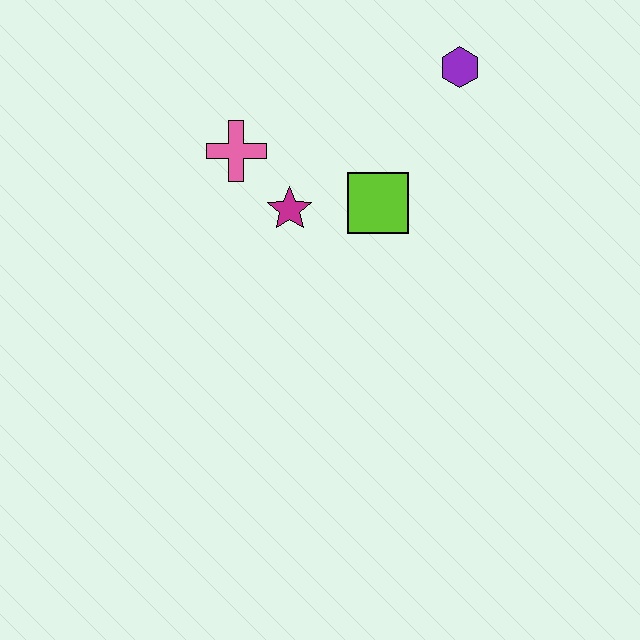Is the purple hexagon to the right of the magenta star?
Yes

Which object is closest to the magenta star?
The pink cross is closest to the magenta star.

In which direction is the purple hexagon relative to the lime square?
The purple hexagon is above the lime square.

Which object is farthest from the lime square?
The purple hexagon is farthest from the lime square.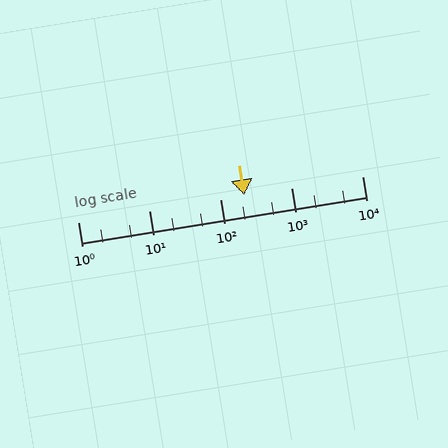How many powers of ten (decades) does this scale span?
The scale spans 4 decades, from 1 to 10000.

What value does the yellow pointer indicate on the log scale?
The pointer indicates approximately 220.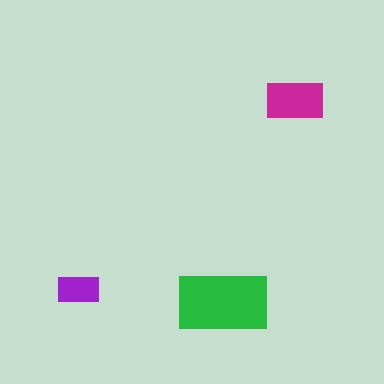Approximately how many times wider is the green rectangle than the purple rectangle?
About 2 times wider.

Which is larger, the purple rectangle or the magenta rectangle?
The magenta one.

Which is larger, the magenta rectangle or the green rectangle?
The green one.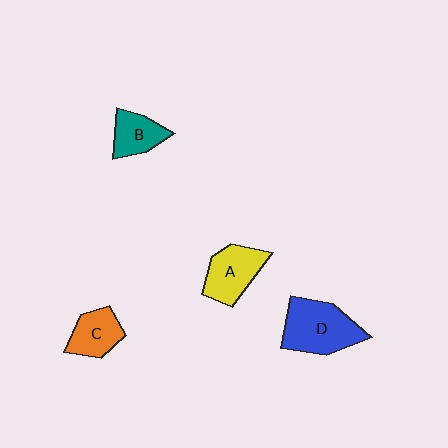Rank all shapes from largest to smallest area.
From largest to smallest: D (blue), A (yellow), C (orange), B (teal).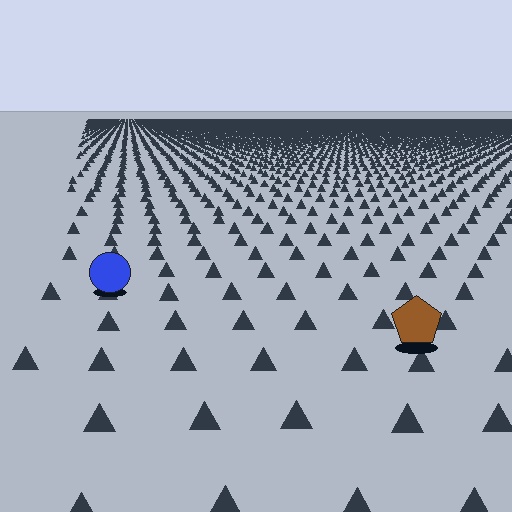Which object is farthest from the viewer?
The blue circle is farthest from the viewer. It appears smaller and the ground texture around it is denser.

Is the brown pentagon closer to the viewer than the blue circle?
Yes. The brown pentagon is closer — you can tell from the texture gradient: the ground texture is coarser near it.